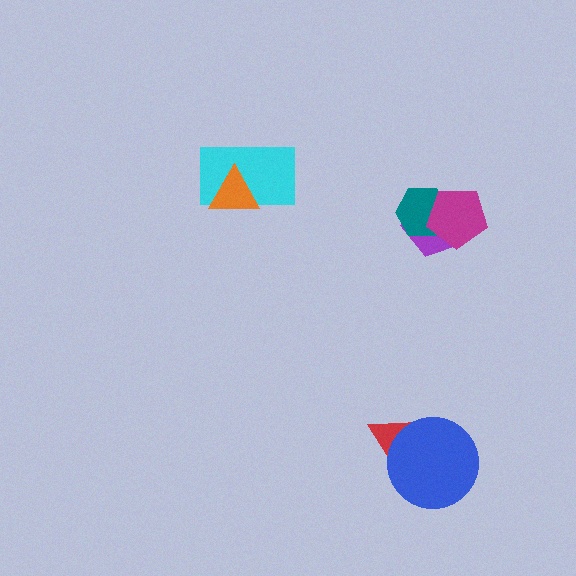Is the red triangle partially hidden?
Yes, it is partially covered by another shape.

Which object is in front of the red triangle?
The blue circle is in front of the red triangle.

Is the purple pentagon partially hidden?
Yes, it is partially covered by another shape.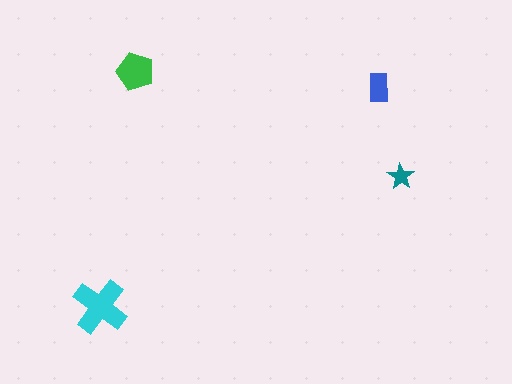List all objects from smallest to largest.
The teal star, the blue rectangle, the green pentagon, the cyan cross.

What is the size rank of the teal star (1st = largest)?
4th.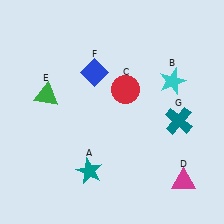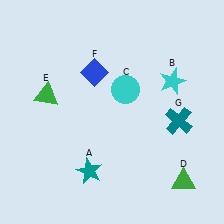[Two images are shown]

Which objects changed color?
C changed from red to cyan. D changed from magenta to green.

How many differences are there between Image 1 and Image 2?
There are 2 differences between the two images.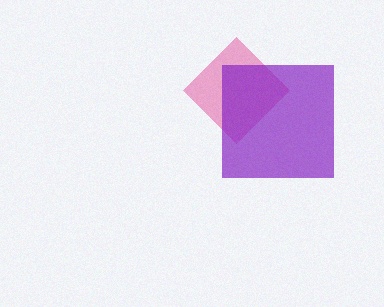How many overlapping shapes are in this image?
There are 2 overlapping shapes in the image.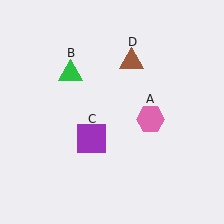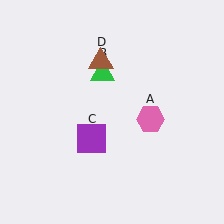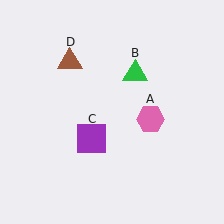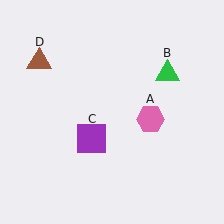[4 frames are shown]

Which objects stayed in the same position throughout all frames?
Pink hexagon (object A) and purple square (object C) remained stationary.